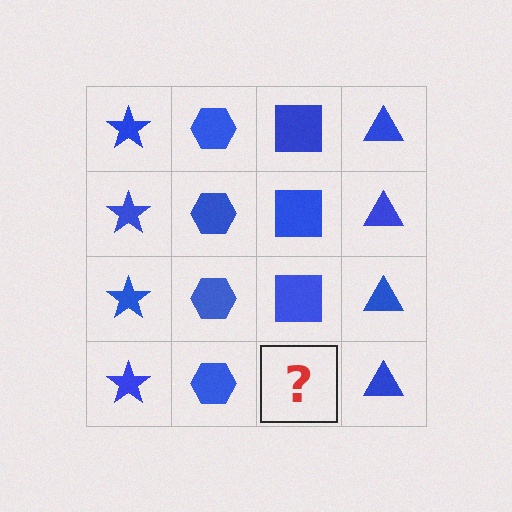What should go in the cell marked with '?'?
The missing cell should contain a blue square.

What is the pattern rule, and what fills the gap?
The rule is that each column has a consistent shape. The gap should be filled with a blue square.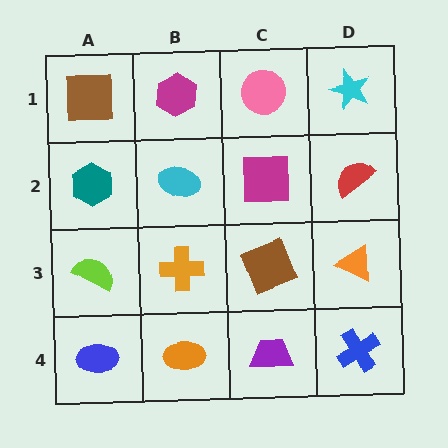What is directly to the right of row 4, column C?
A blue cross.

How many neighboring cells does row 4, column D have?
2.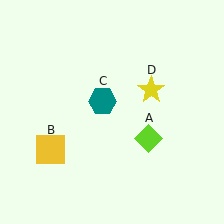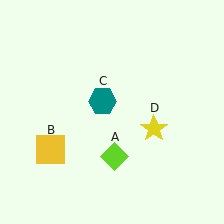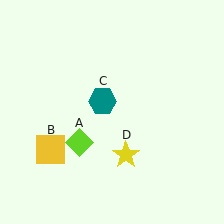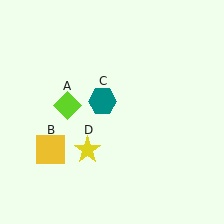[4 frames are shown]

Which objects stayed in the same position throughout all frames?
Yellow square (object B) and teal hexagon (object C) remained stationary.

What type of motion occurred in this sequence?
The lime diamond (object A), yellow star (object D) rotated clockwise around the center of the scene.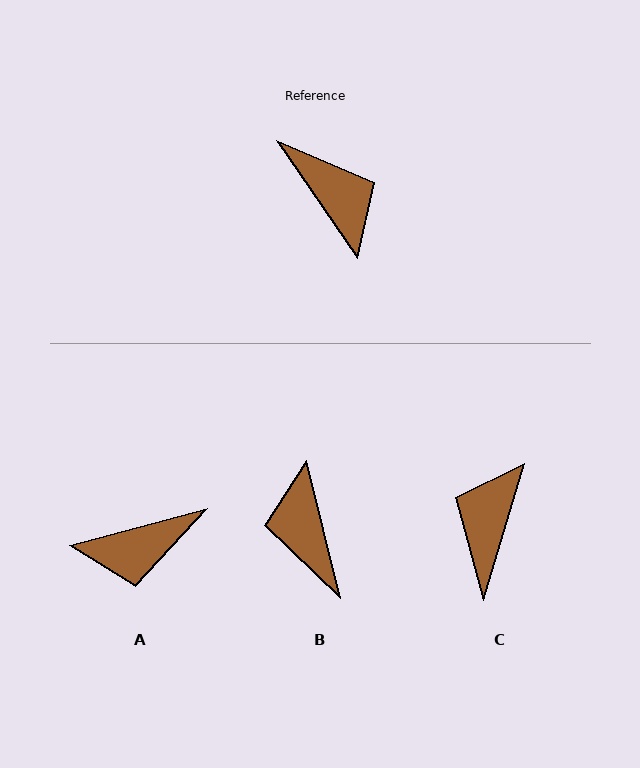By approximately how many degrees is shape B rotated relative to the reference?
Approximately 159 degrees counter-clockwise.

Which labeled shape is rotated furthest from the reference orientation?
B, about 159 degrees away.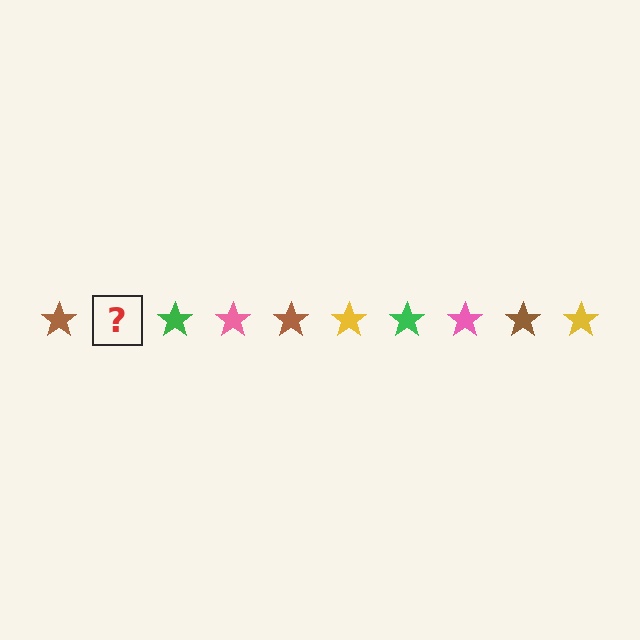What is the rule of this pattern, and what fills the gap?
The rule is that the pattern cycles through brown, yellow, green, pink stars. The gap should be filled with a yellow star.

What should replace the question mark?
The question mark should be replaced with a yellow star.